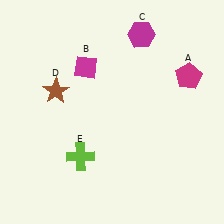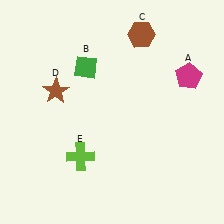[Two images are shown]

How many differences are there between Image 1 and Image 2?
There are 2 differences between the two images.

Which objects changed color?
B changed from magenta to green. C changed from magenta to brown.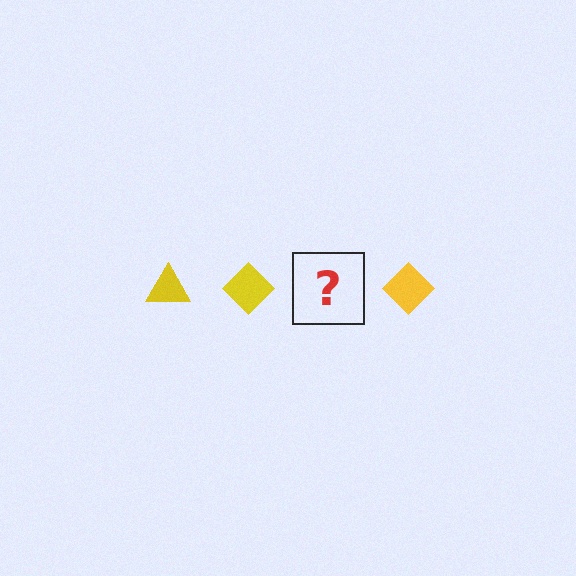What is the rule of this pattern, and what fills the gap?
The rule is that the pattern cycles through triangle, diamond shapes in yellow. The gap should be filled with a yellow triangle.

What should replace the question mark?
The question mark should be replaced with a yellow triangle.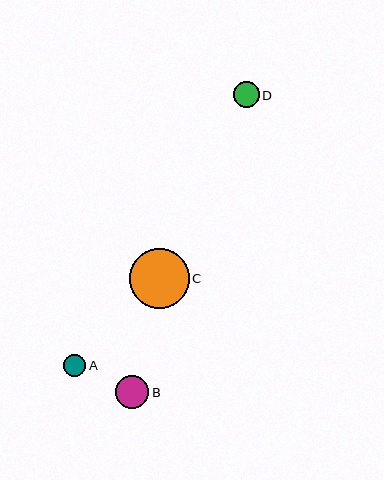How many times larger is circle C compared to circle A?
Circle C is approximately 2.7 times the size of circle A.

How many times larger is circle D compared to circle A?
Circle D is approximately 1.1 times the size of circle A.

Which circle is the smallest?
Circle A is the smallest with a size of approximately 22 pixels.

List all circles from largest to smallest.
From largest to smallest: C, B, D, A.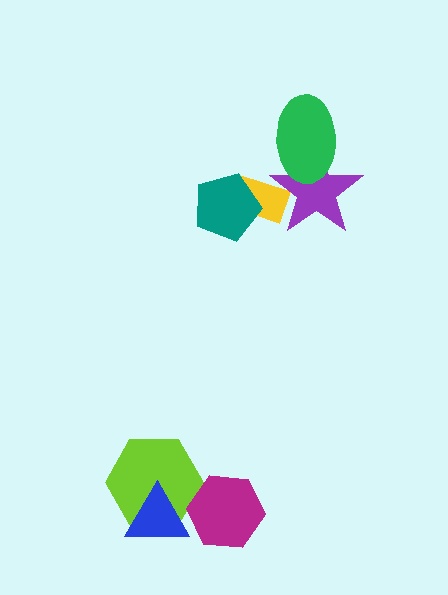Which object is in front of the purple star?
The green ellipse is in front of the purple star.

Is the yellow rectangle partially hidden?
Yes, it is partially covered by another shape.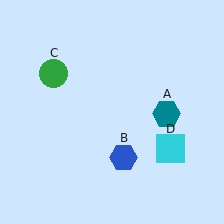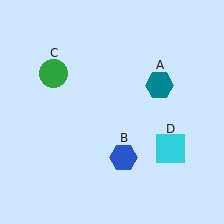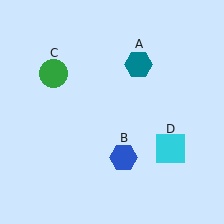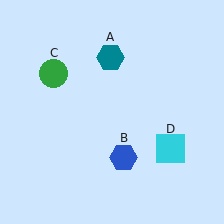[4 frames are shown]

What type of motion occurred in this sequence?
The teal hexagon (object A) rotated counterclockwise around the center of the scene.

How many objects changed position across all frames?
1 object changed position: teal hexagon (object A).